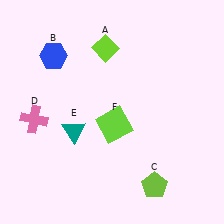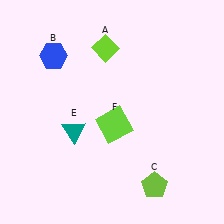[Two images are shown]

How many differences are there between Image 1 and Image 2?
There is 1 difference between the two images.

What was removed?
The pink cross (D) was removed in Image 2.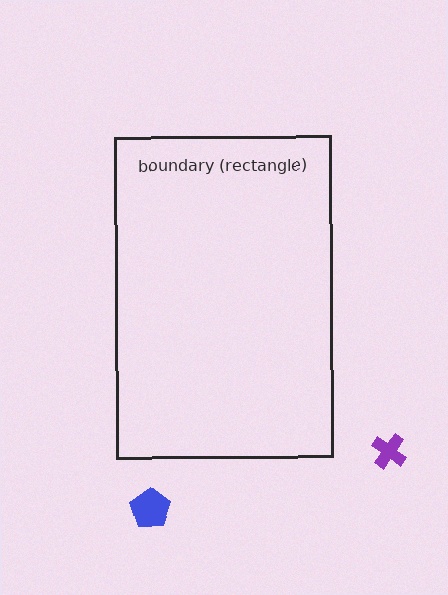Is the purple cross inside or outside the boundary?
Outside.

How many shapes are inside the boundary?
0 inside, 2 outside.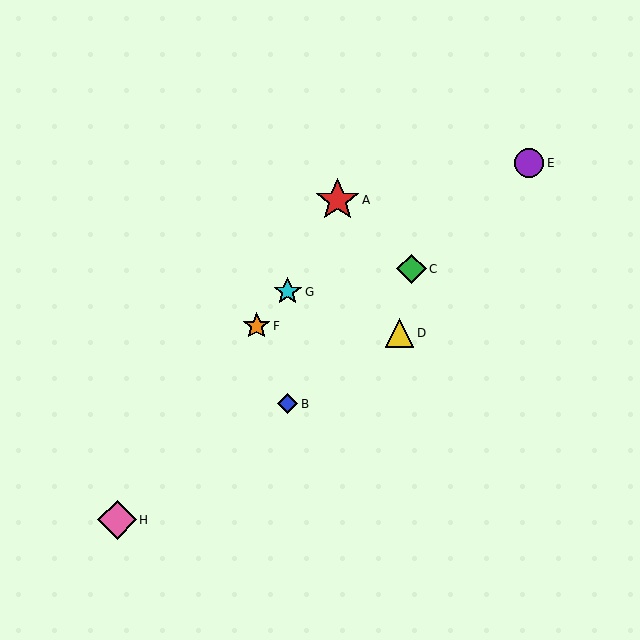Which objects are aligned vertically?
Objects B, G are aligned vertically.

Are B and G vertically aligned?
Yes, both are at x≈288.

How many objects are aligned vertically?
2 objects (B, G) are aligned vertically.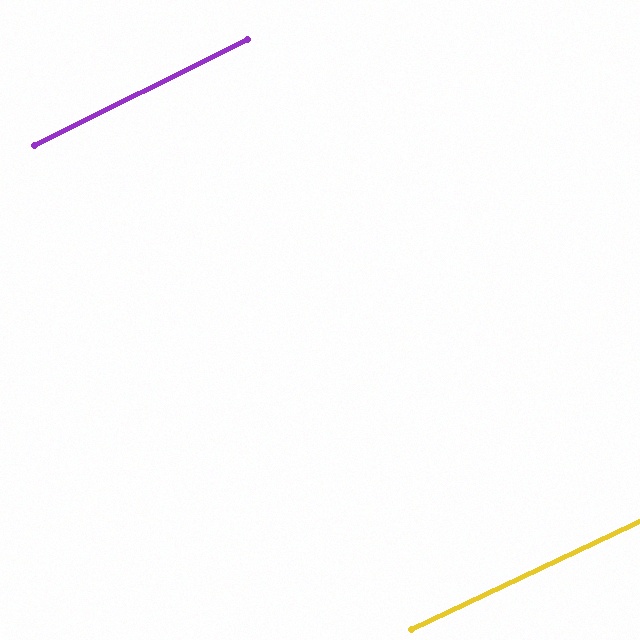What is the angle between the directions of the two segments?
Approximately 1 degree.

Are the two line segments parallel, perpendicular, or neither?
Parallel — their directions differ by only 1.1°.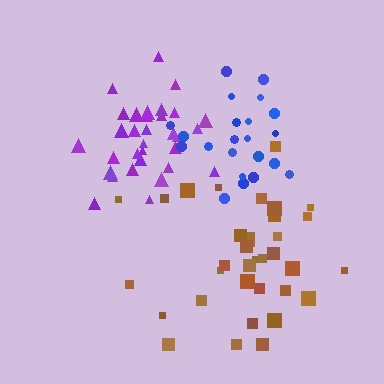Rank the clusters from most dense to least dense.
purple, blue, brown.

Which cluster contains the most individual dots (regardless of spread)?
Brown (35).